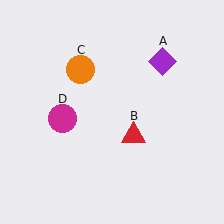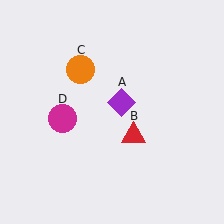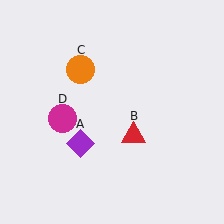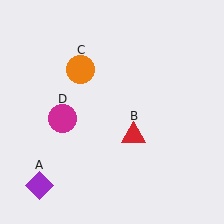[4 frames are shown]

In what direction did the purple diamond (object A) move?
The purple diamond (object A) moved down and to the left.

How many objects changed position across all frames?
1 object changed position: purple diamond (object A).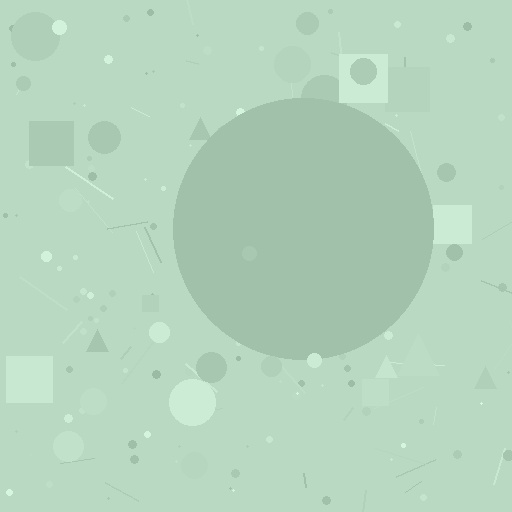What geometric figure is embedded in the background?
A circle is embedded in the background.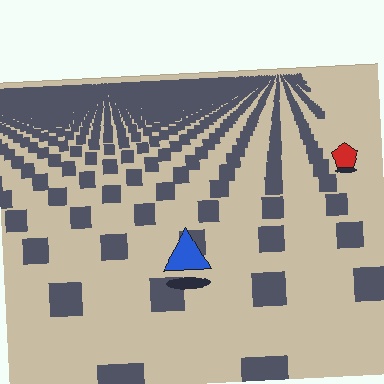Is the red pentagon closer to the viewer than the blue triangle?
No. The blue triangle is closer — you can tell from the texture gradient: the ground texture is coarser near it.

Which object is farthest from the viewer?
The red pentagon is farthest from the viewer. It appears smaller and the ground texture around it is denser.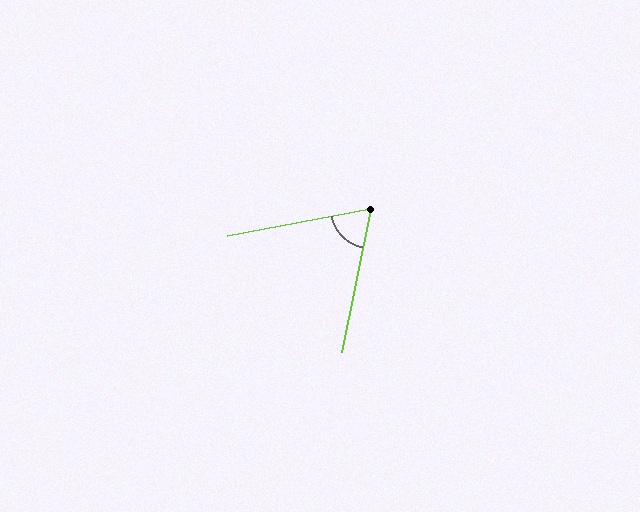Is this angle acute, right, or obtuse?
It is acute.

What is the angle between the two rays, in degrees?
Approximately 68 degrees.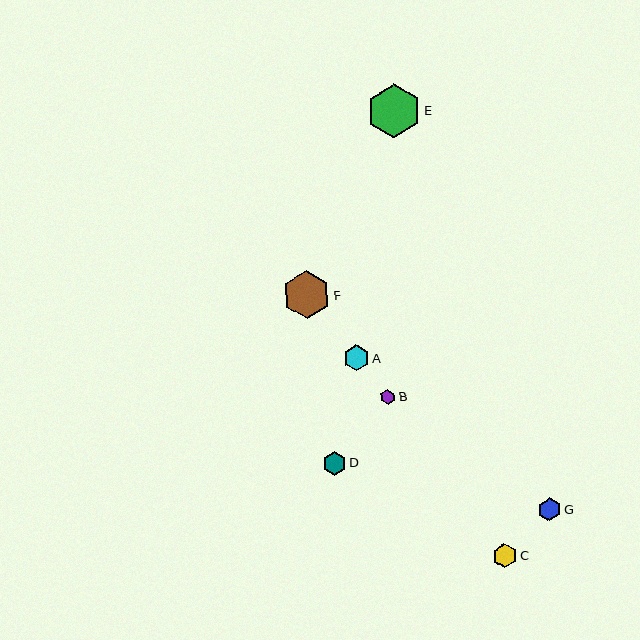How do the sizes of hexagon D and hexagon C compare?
Hexagon D and hexagon C are approximately the same size.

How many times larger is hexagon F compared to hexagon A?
Hexagon F is approximately 1.9 times the size of hexagon A.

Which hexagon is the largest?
Hexagon E is the largest with a size of approximately 54 pixels.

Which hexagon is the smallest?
Hexagon B is the smallest with a size of approximately 15 pixels.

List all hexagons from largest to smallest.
From largest to smallest: E, F, A, D, C, G, B.